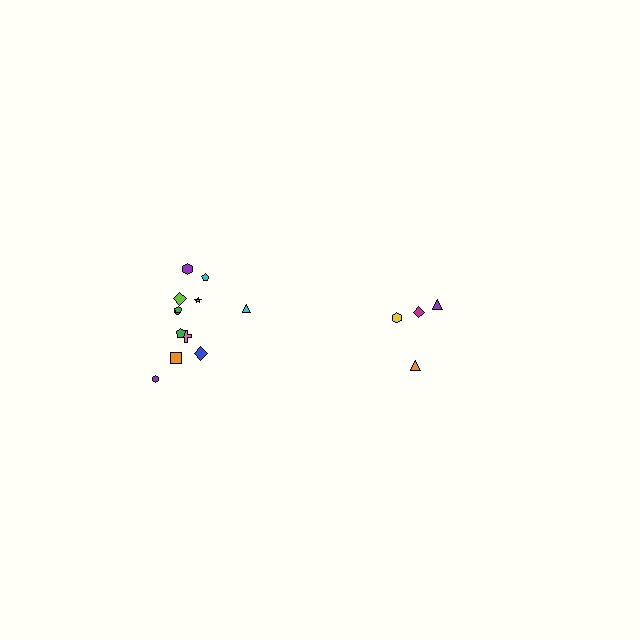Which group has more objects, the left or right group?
The left group.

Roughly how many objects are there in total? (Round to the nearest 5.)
Roughly 15 objects in total.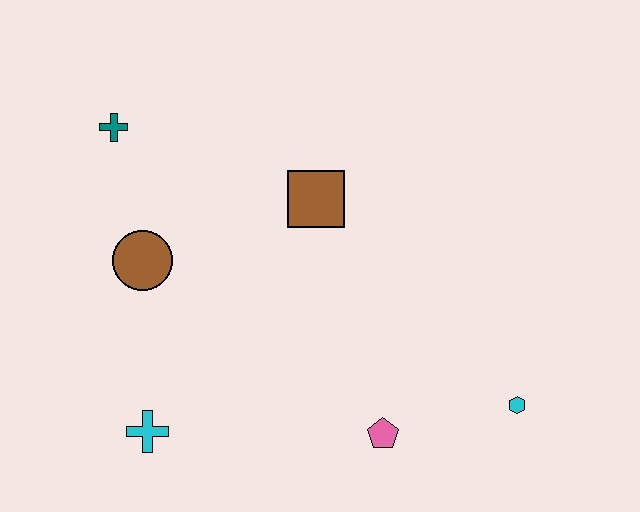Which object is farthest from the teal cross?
The cyan hexagon is farthest from the teal cross.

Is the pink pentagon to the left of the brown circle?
No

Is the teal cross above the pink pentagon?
Yes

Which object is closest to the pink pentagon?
The cyan hexagon is closest to the pink pentagon.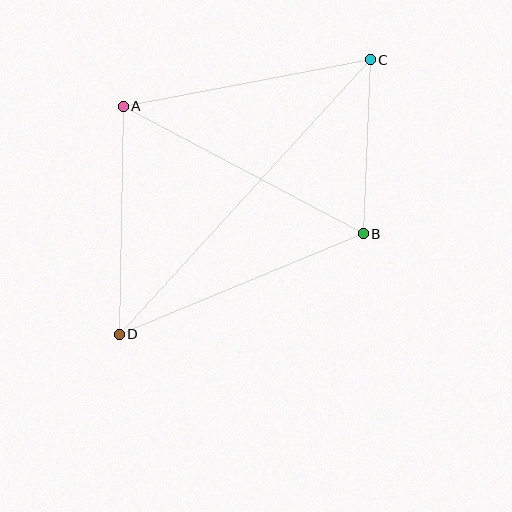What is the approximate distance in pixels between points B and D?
The distance between B and D is approximately 264 pixels.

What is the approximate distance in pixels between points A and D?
The distance between A and D is approximately 228 pixels.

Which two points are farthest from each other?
Points C and D are farthest from each other.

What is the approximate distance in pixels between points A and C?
The distance between A and C is approximately 251 pixels.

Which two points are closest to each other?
Points B and C are closest to each other.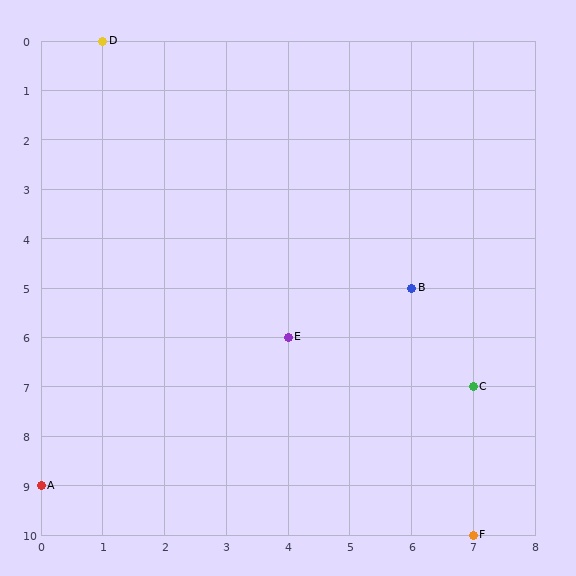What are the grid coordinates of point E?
Point E is at grid coordinates (4, 6).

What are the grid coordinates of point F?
Point F is at grid coordinates (7, 10).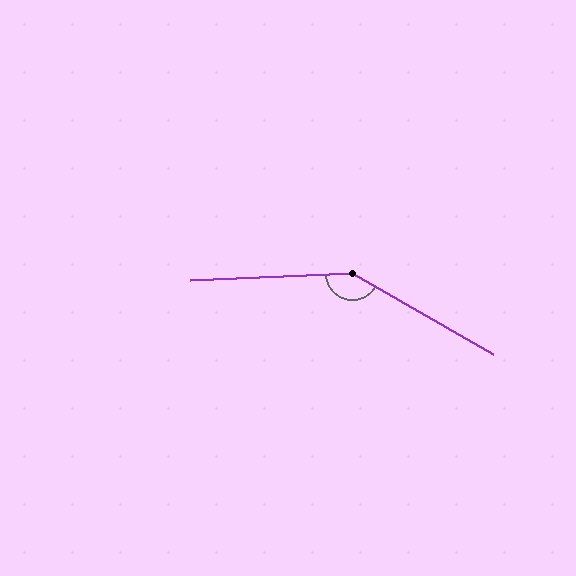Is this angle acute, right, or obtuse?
It is obtuse.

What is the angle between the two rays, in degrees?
Approximately 148 degrees.